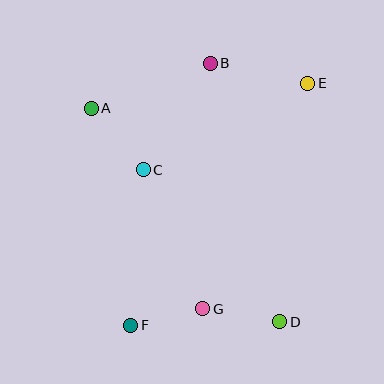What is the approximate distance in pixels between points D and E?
The distance between D and E is approximately 240 pixels.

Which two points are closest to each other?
Points F and G are closest to each other.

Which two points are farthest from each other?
Points E and F are farthest from each other.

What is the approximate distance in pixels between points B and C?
The distance between B and C is approximately 126 pixels.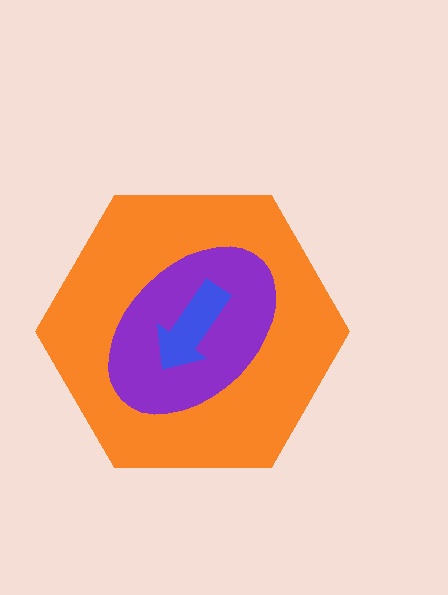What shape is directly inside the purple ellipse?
The blue arrow.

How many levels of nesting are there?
3.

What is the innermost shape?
The blue arrow.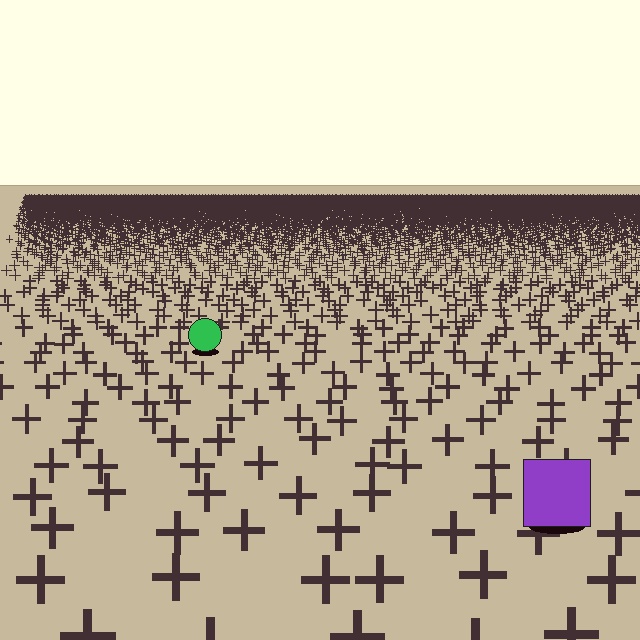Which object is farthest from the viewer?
The green circle is farthest from the viewer. It appears smaller and the ground texture around it is denser.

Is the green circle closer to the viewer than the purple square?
No. The purple square is closer — you can tell from the texture gradient: the ground texture is coarser near it.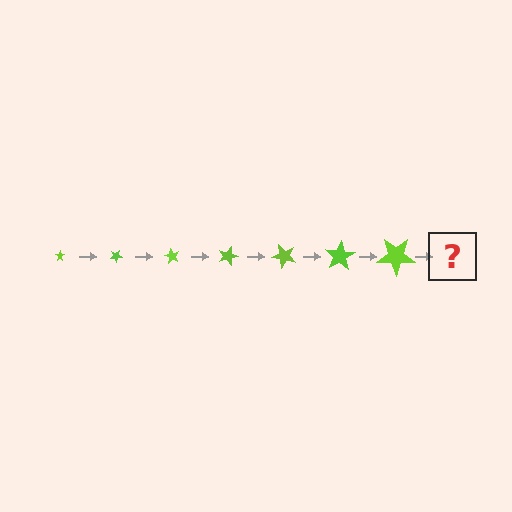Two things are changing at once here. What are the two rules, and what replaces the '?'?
The two rules are that the star grows larger each step and it rotates 30 degrees each step. The '?' should be a star, larger than the previous one and rotated 210 degrees from the start.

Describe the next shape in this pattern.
It should be a star, larger than the previous one and rotated 210 degrees from the start.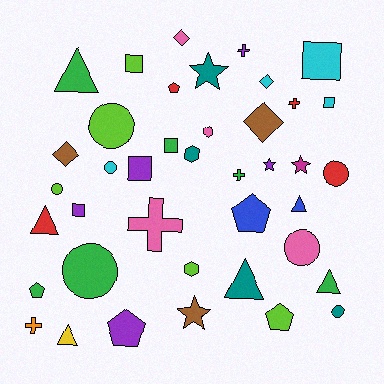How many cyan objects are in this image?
There are 4 cyan objects.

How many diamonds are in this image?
There are 4 diamonds.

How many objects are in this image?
There are 40 objects.